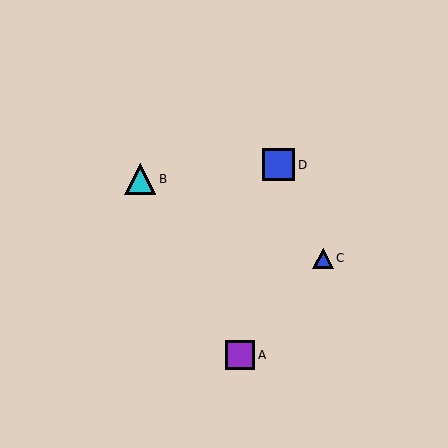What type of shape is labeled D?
Shape D is a blue square.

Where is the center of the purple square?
The center of the purple square is at (240, 355).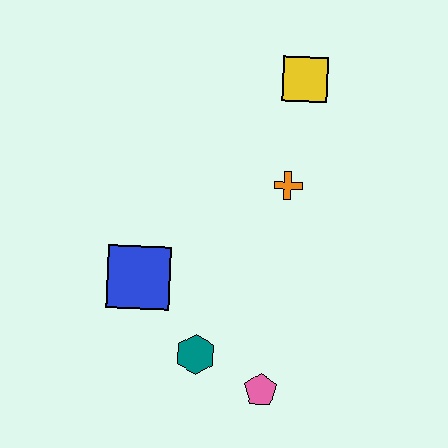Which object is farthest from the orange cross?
The pink pentagon is farthest from the orange cross.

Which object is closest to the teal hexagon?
The pink pentagon is closest to the teal hexagon.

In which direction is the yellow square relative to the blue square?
The yellow square is above the blue square.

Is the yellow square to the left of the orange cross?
No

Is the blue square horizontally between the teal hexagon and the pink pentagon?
No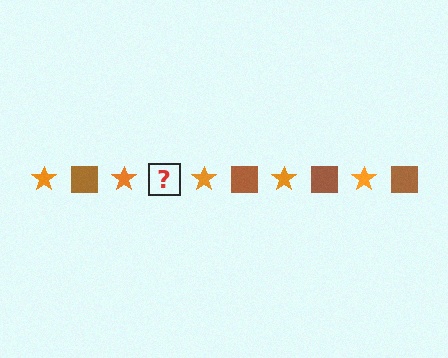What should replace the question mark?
The question mark should be replaced with a brown square.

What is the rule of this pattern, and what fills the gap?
The rule is that the pattern alternates between orange star and brown square. The gap should be filled with a brown square.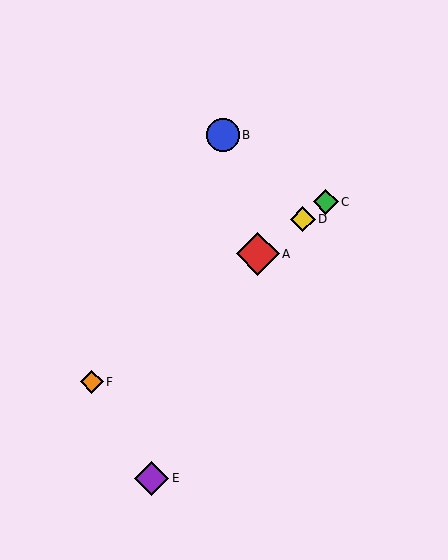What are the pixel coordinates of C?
Object C is at (326, 202).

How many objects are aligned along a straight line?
4 objects (A, C, D, F) are aligned along a straight line.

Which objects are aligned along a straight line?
Objects A, C, D, F are aligned along a straight line.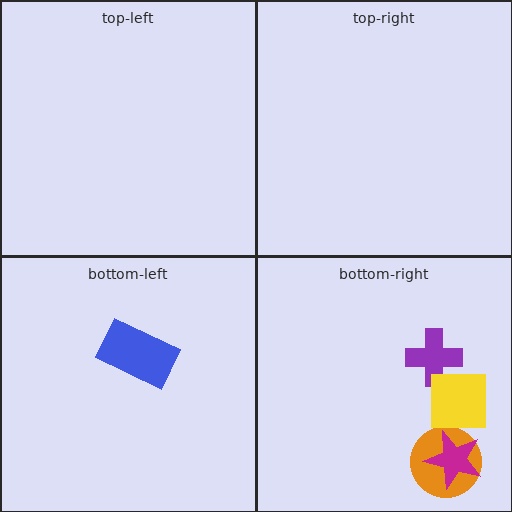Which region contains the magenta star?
The bottom-right region.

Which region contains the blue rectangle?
The bottom-left region.